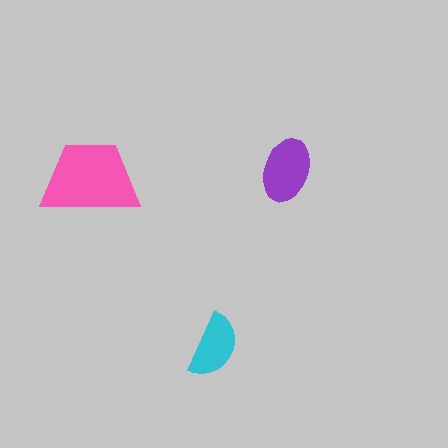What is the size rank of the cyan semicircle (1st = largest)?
3rd.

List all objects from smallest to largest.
The cyan semicircle, the purple ellipse, the pink trapezoid.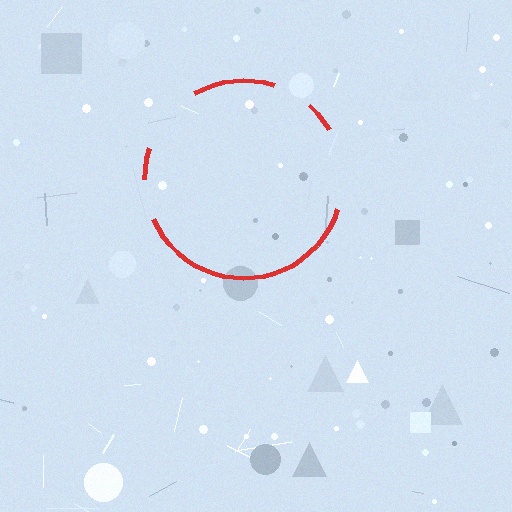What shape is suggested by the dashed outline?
The dashed outline suggests a circle.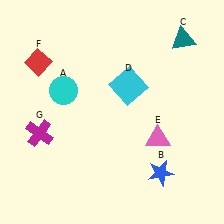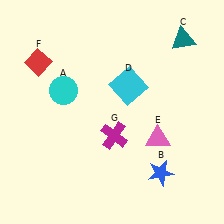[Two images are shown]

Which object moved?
The magenta cross (G) moved right.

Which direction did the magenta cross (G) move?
The magenta cross (G) moved right.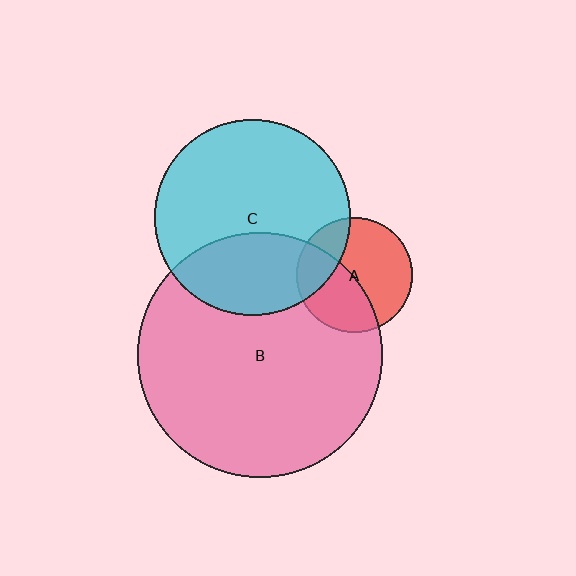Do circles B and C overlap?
Yes.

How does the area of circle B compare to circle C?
Approximately 1.6 times.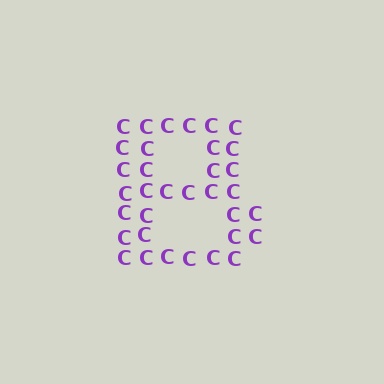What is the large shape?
The large shape is the letter B.